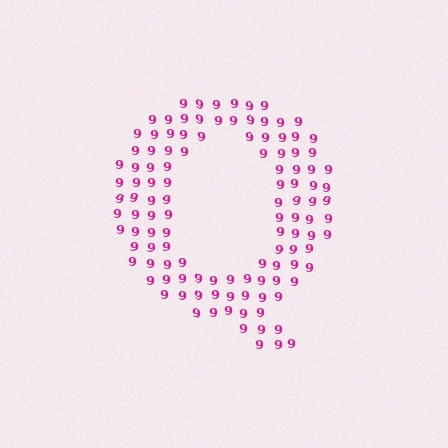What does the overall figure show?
The overall figure shows the letter Q.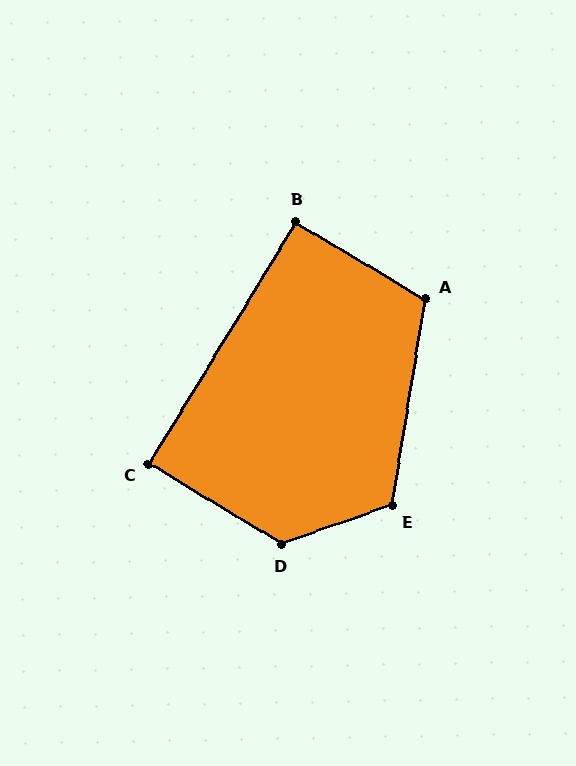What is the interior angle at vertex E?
Approximately 118 degrees (obtuse).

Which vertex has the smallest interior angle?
C, at approximately 90 degrees.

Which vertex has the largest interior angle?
D, at approximately 130 degrees.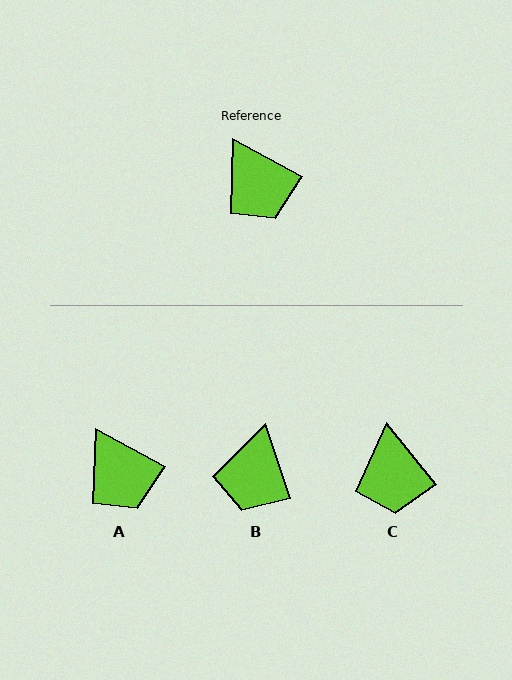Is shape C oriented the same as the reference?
No, it is off by about 23 degrees.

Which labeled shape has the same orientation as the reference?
A.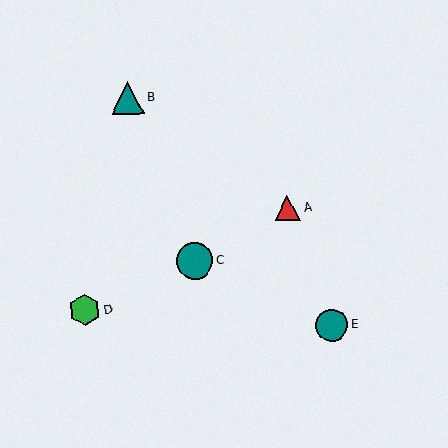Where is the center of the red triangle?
The center of the red triangle is at (287, 208).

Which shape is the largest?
The teal circle (labeled C) is the largest.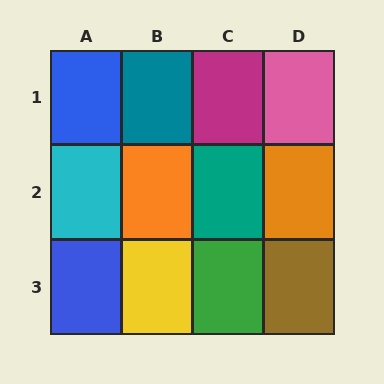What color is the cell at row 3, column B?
Yellow.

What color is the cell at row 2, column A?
Cyan.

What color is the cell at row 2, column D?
Orange.